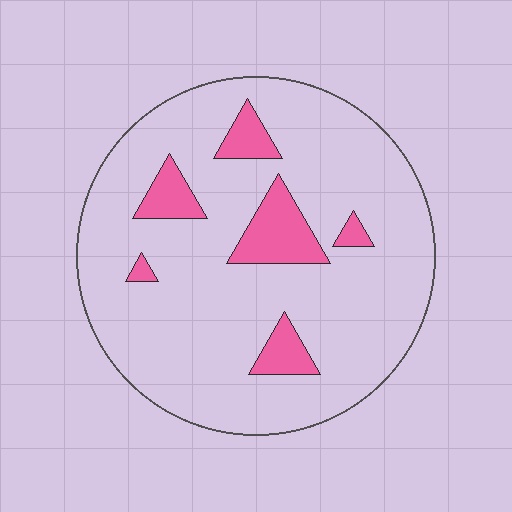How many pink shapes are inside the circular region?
6.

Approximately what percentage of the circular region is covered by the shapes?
Approximately 15%.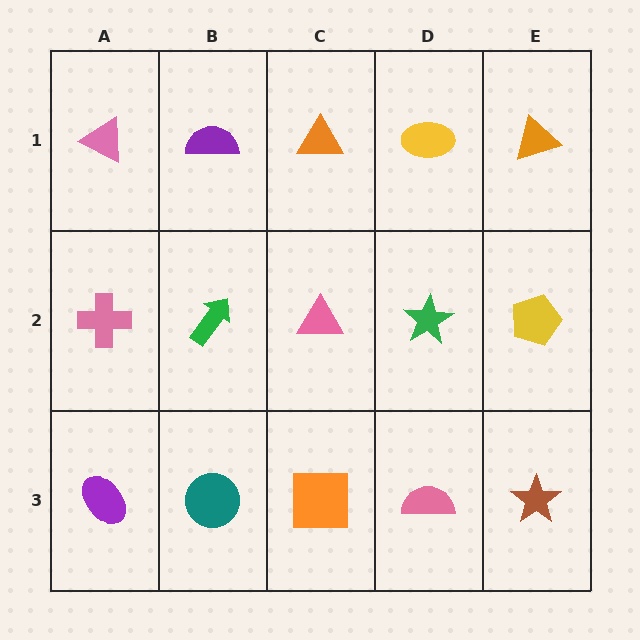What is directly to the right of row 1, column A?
A purple semicircle.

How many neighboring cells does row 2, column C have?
4.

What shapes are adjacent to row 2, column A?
A pink triangle (row 1, column A), a purple ellipse (row 3, column A), a green arrow (row 2, column B).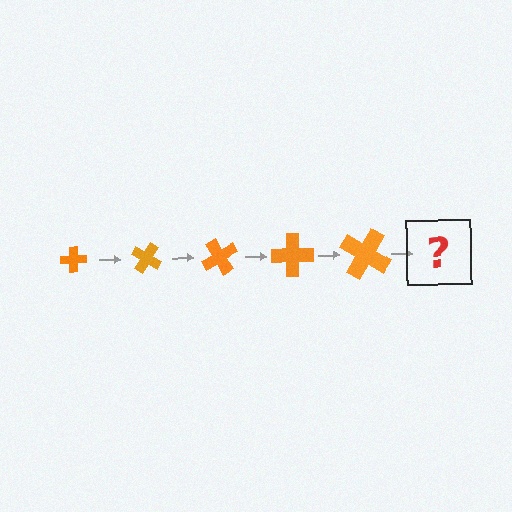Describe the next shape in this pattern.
It should be a cross, larger than the previous one and rotated 150 degrees from the start.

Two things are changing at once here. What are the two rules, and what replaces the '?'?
The two rules are that the cross grows larger each step and it rotates 30 degrees each step. The '?' should be a cross, larger than the previous one and rotated 150 degrees from the start.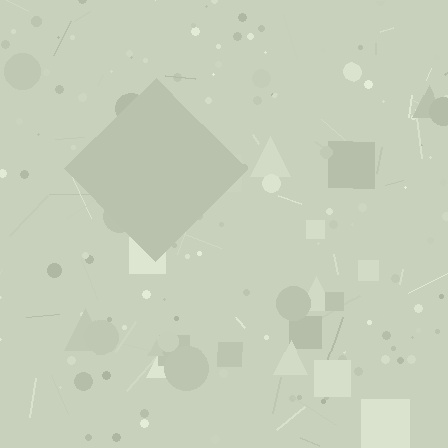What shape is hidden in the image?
A diamond is hidden in the image.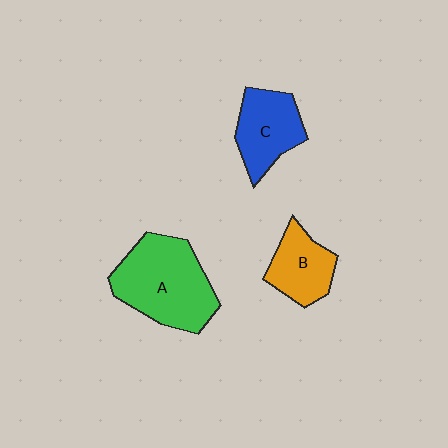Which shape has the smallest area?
Shape B (orange).